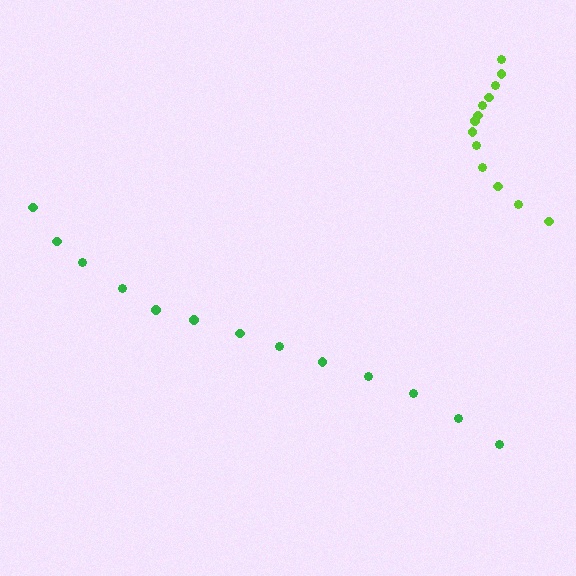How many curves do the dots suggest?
There are 2 distinct paths.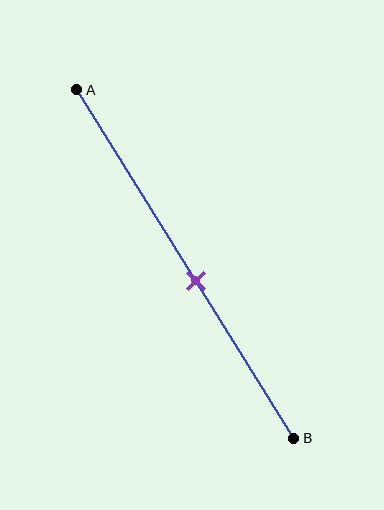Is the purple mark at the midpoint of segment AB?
No, the mark is at about 55% from A, not at the 50% midpoint.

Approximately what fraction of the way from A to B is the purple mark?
The purple mark is approximately 55% of the way from A to B.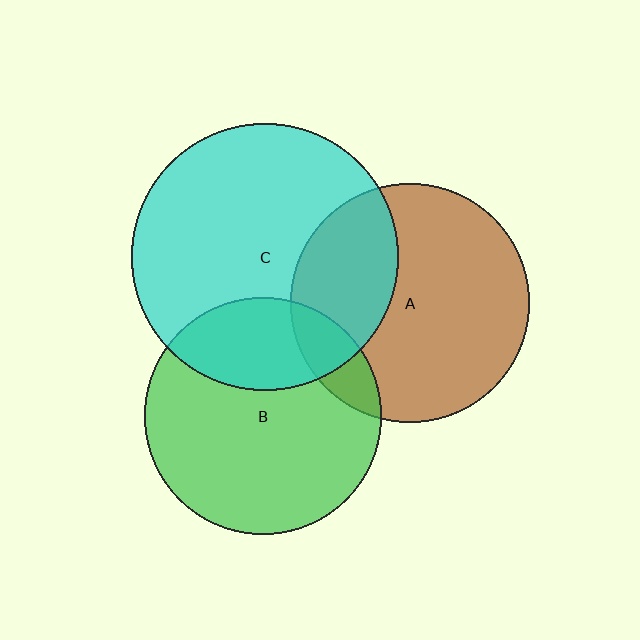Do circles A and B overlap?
Yes.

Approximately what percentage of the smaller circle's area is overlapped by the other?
Approximately 10%.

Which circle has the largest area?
Circle C (cyan).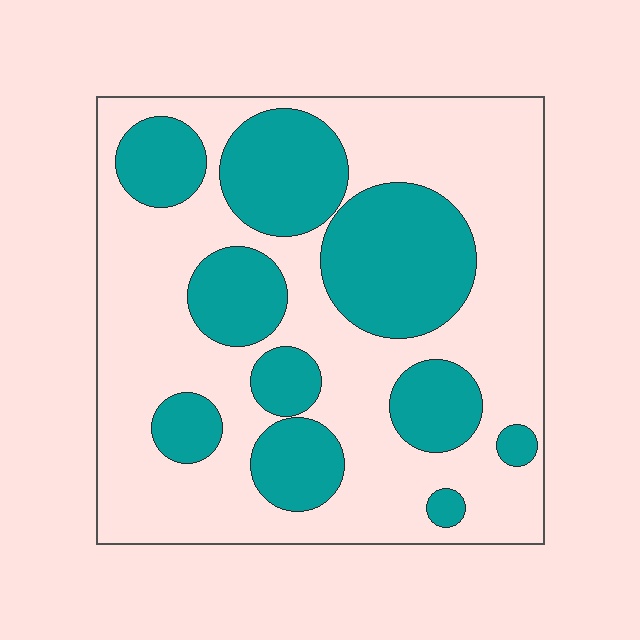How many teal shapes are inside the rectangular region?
10.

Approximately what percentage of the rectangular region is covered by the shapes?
Approximately 35%.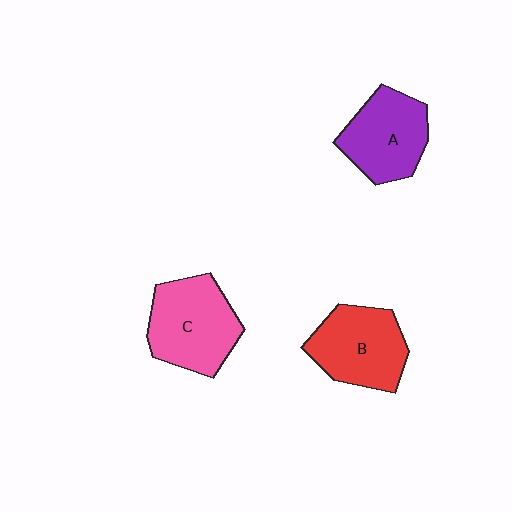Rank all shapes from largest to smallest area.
From largest to smallest: C (pink), B (red), A (purple).